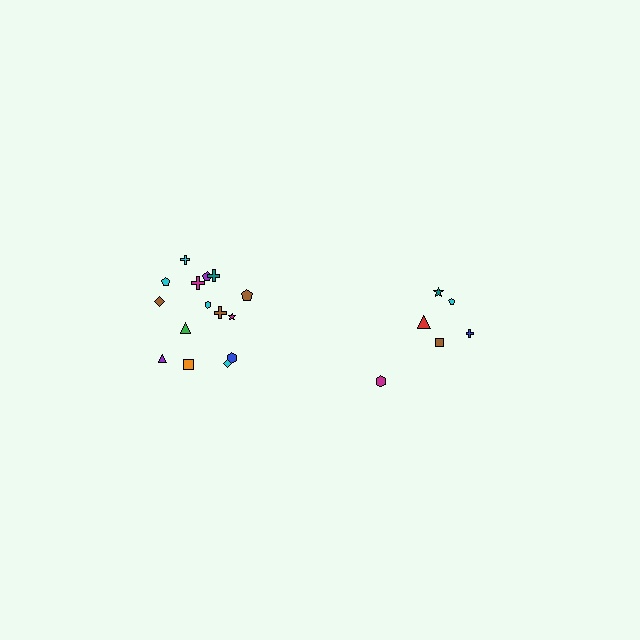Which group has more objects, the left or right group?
The left group.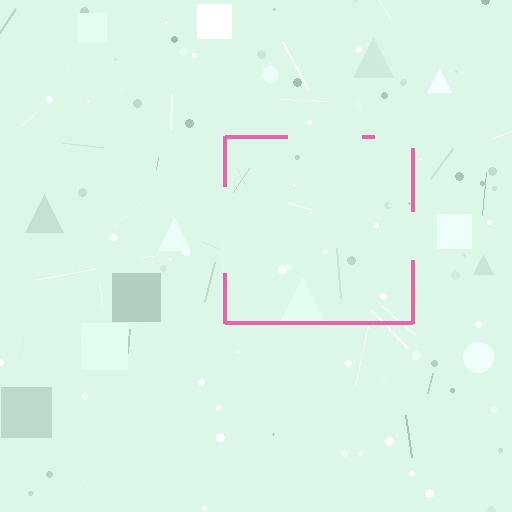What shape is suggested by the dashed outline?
The dashed outline suggests a square.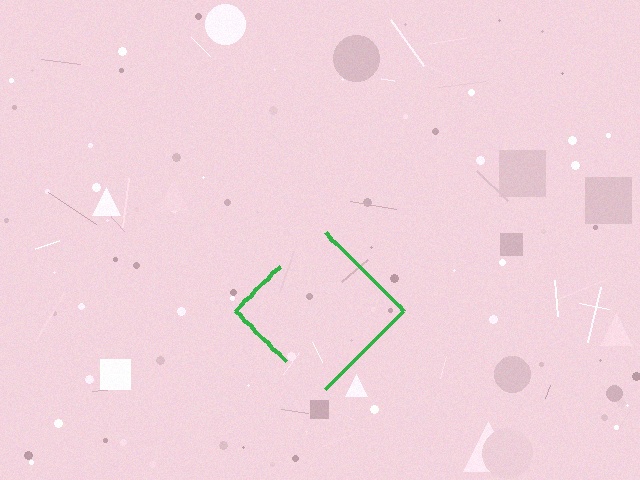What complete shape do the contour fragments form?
The contour fragments form a diamond.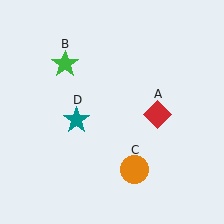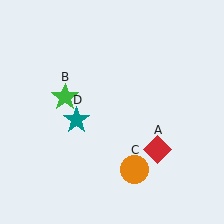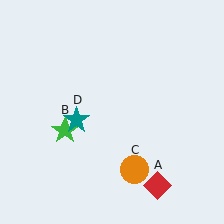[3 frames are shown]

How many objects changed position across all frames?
2 objects changed position: red diamond (object A), green star (object B).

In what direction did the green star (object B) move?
The green star (object B) moved down.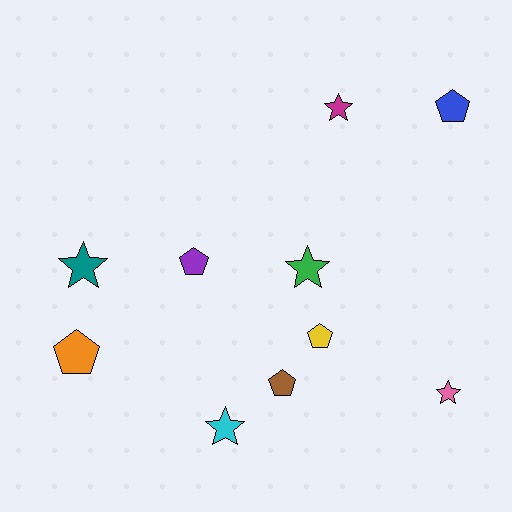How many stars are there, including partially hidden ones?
There are 5 stars.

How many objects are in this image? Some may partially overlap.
There are 10 objects.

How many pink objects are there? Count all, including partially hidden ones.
There is 1 pink object.